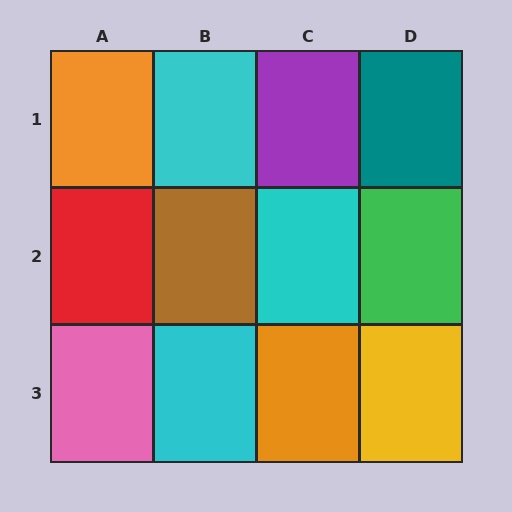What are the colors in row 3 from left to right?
Pink, cyan, orange, yellow.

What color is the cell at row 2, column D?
Green.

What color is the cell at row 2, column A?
Red.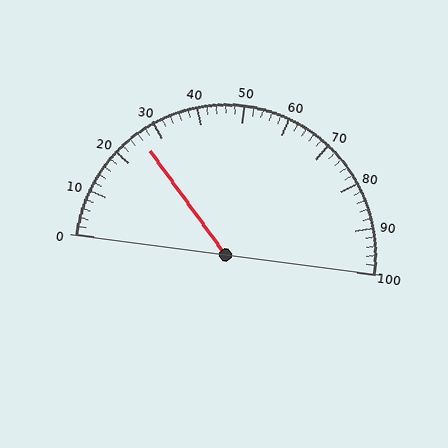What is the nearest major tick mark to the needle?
The nearest major tick mark is 30.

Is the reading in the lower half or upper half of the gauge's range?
The reading is in the lower half of the range (0 to 100).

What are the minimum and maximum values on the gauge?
The gauge ranges from 0 to 100.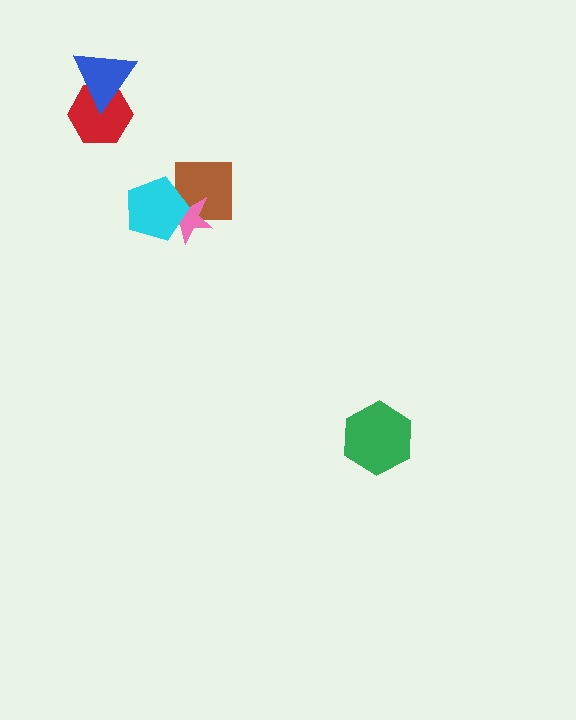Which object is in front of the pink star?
The cyan pentagon is in front of the pink star.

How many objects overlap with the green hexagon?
0 objects overlap with the green hexagon.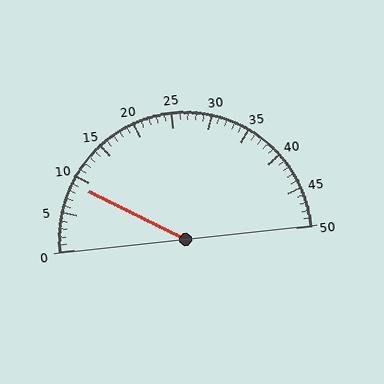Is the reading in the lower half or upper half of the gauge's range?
The reading is in the lower half of the range (0 to 50).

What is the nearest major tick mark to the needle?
The nearest major tick mark is 10.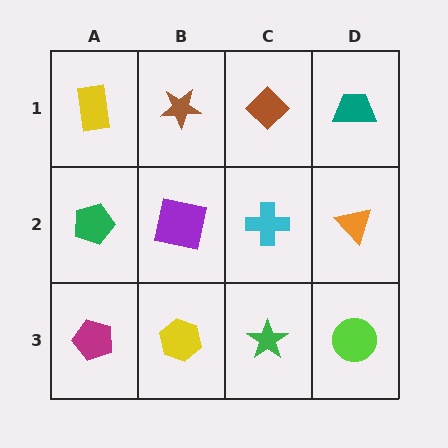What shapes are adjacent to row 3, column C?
A cyan cross (row 2, column C), a yellow hexagon (row 3, column B), a lime circle (row 3, column D).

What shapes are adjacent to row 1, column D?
An orange triangle (row 2, column D), a brown diamond (row 1, column C).